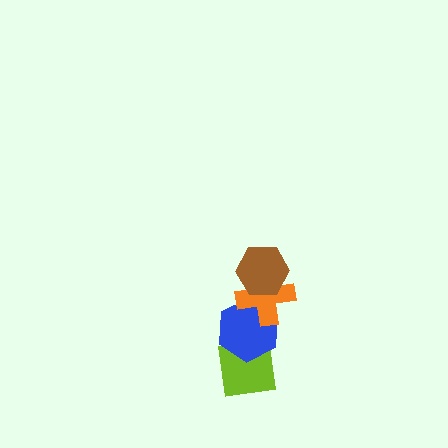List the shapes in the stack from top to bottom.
From top to bottom: the brown hexagon, the orange cross, the blue hexagon, the lime square.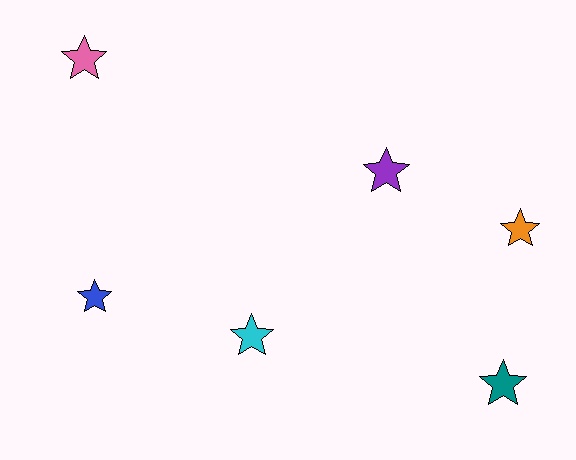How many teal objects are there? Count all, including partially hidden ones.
There is 1 teal object.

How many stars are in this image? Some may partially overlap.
There are 6 stars.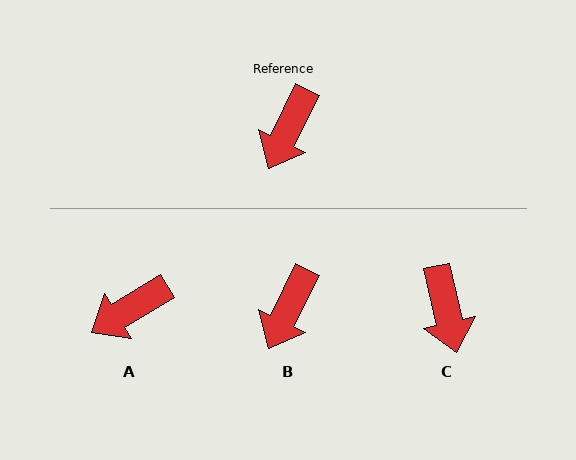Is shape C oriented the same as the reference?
No, it is off by about 39 degrees.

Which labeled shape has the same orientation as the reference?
B.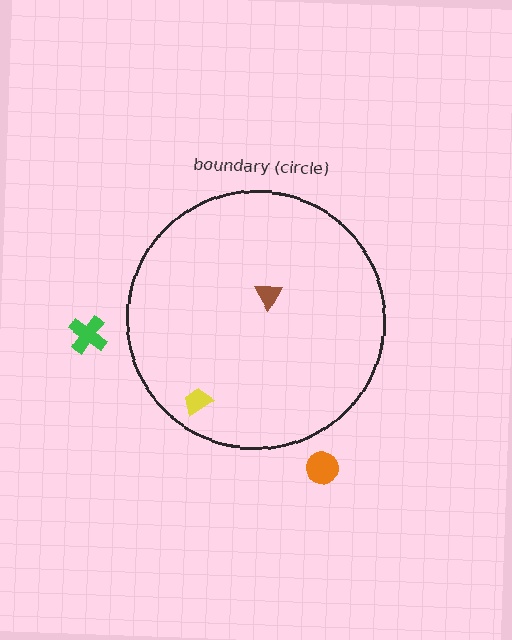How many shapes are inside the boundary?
2 inside, 2 outside.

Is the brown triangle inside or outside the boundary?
Inside.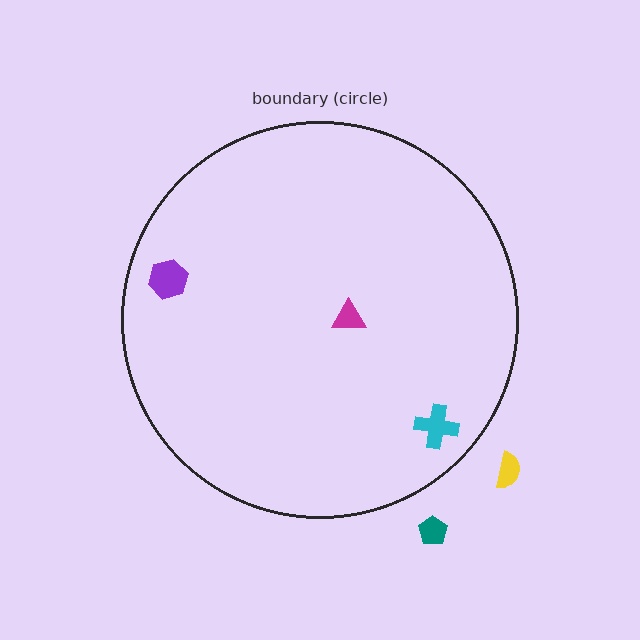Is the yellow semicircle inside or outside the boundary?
Outside.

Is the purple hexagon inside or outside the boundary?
Inside.